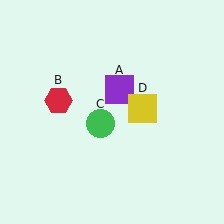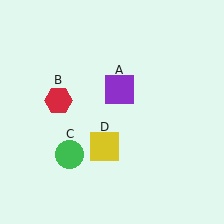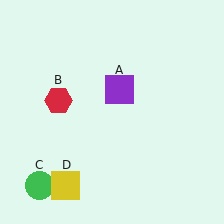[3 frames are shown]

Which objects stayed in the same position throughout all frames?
Purple square (object A) and red hexagon (object B) remained stationary.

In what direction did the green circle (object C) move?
The green circle (object C) moved down and to the left.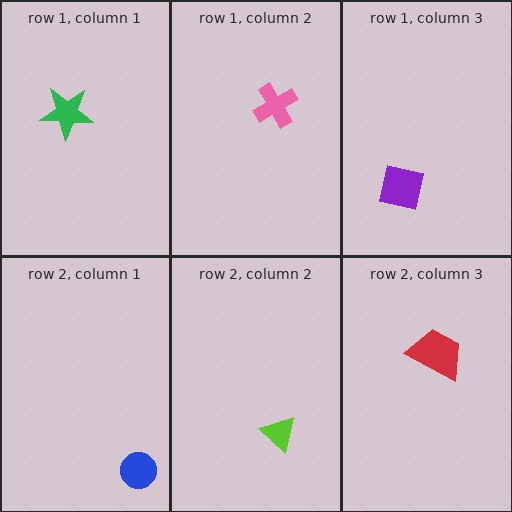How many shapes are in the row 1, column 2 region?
1.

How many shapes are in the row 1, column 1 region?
1.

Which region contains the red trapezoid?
The row 2, column 3 region.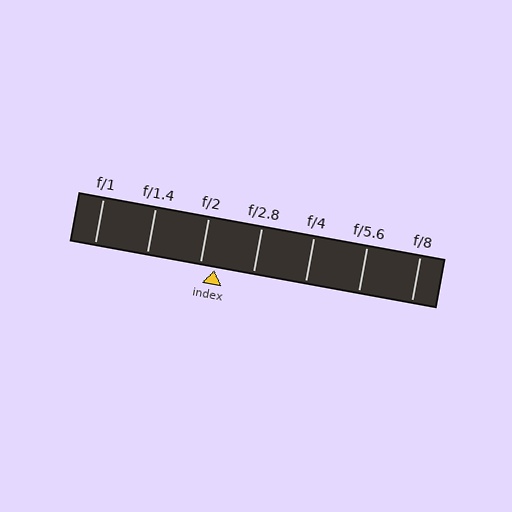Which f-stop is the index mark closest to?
The index mark is closest to f/2.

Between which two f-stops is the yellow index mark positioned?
The index mark is between f/2 and f/2.8.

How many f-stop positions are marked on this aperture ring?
There are 7 f-stop positions marked.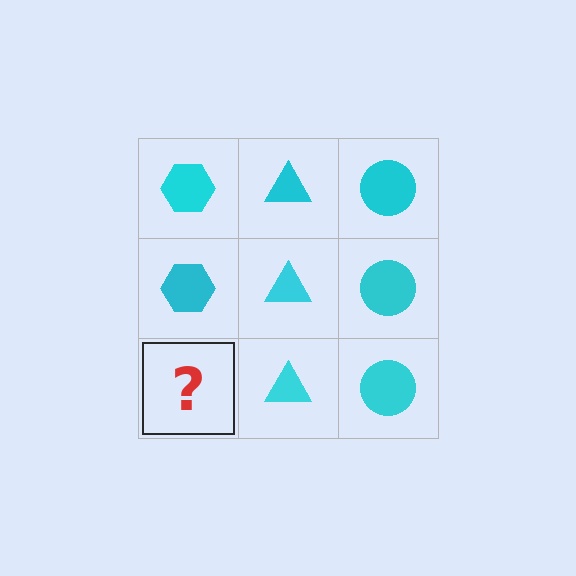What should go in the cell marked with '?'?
The missing cell should contain a cyan hexagon.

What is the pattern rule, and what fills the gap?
The rule is that each column has a consistent shape. The gap should be filled with a cyan hexagon.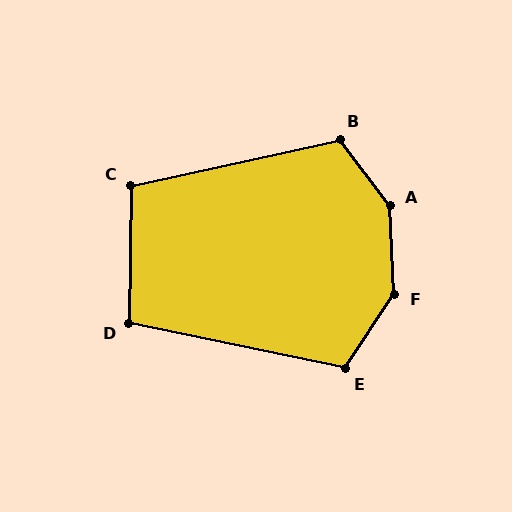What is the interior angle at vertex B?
Approximately 115 degrees (obtuse).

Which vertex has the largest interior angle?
A, at approximately 145 degrees.